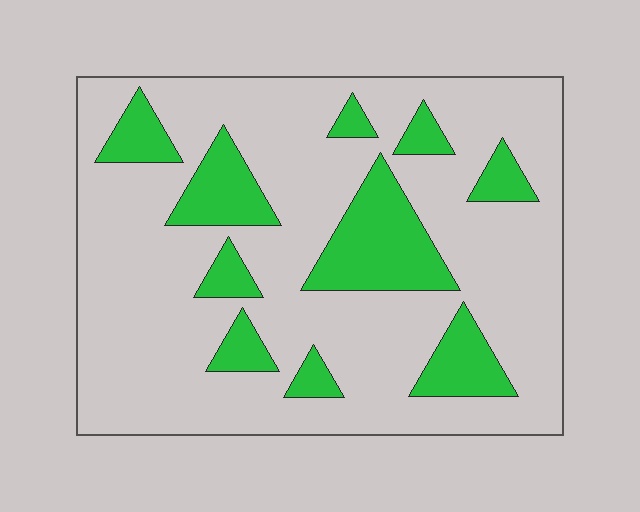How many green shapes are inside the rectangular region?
10.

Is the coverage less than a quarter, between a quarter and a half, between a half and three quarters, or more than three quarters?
Less than a quarter.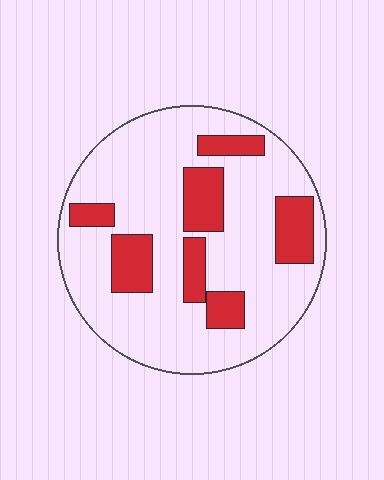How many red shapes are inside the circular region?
7.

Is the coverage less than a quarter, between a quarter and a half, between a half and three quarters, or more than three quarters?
Less than a quarter.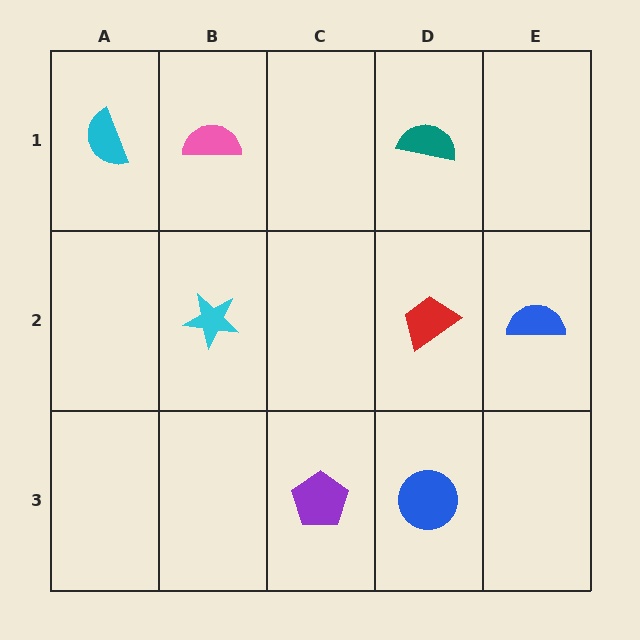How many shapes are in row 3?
2 shapes.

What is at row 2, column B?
A cyan star.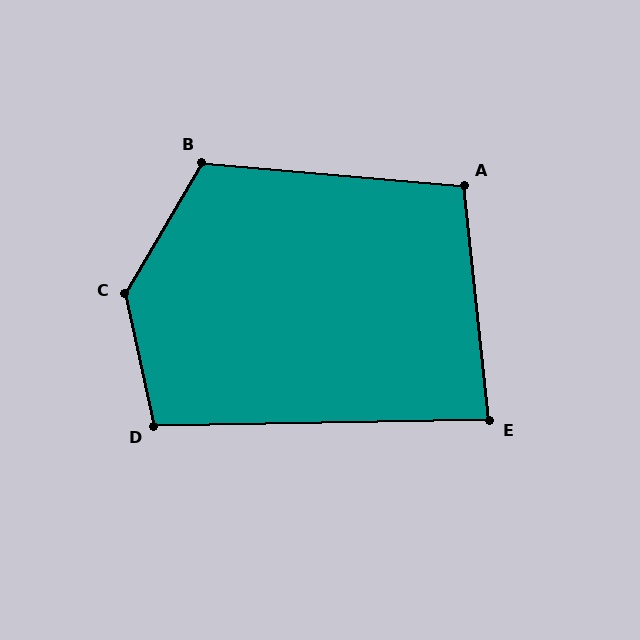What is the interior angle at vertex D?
Approximately 101 degrees (obtuse).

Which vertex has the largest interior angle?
C, at approximately 137 degrees.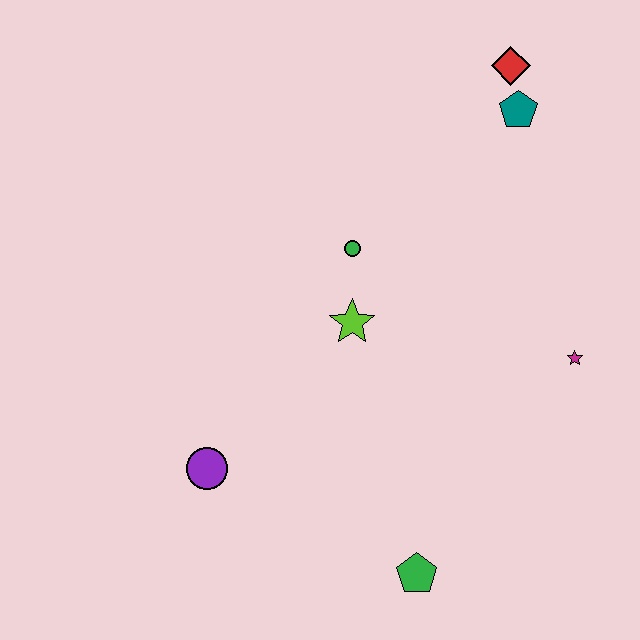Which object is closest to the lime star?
The green circle is closest to the lime star.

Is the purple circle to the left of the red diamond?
Yes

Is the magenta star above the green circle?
No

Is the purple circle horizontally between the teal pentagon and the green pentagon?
No